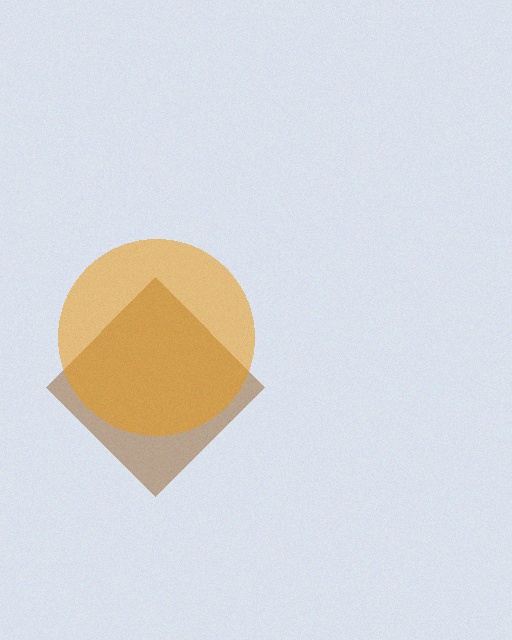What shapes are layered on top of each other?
The layered shapes are: a brown diamond, an orange circle.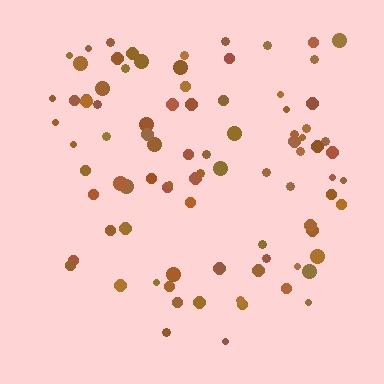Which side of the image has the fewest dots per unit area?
The bottom.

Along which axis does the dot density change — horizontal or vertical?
Vertical.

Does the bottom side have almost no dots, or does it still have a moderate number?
Still a moderate number, just noticeably fewer than the top.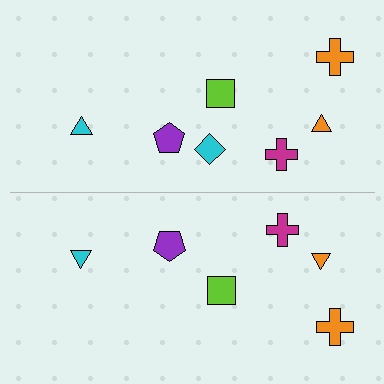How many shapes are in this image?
There are 13 shapes in this image.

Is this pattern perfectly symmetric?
No, the pattern is not perfectly symmetric. A cyan diamond is missing from the bottom side.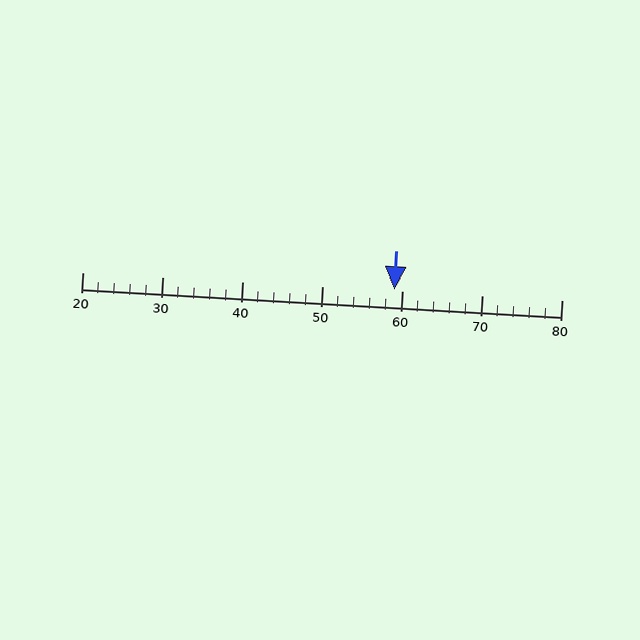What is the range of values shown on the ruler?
The ruler shows values from 20 to 80.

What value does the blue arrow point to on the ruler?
The blue arrow points to approximately 59.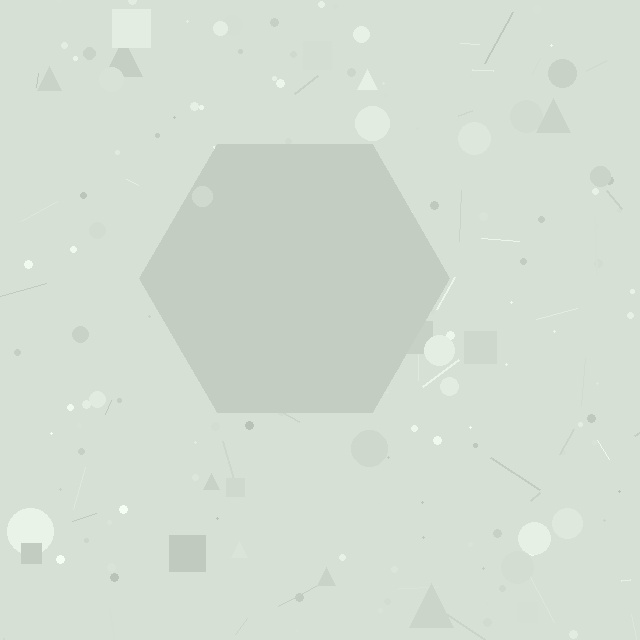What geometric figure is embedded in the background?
A hexagon is embedded in the background.